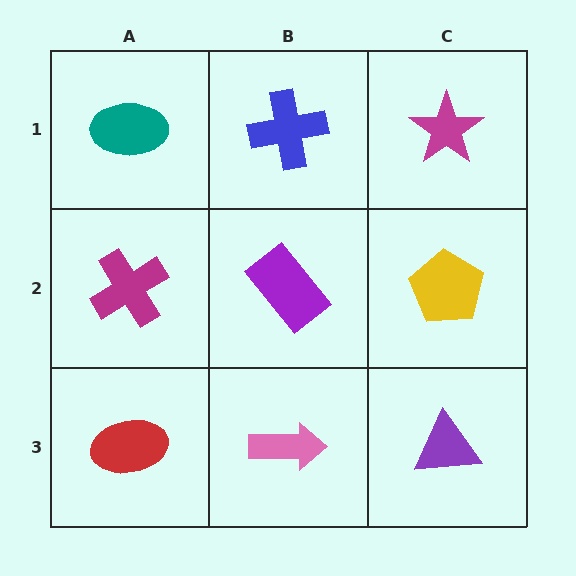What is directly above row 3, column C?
A yellow pentagon.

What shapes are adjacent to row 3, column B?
A purple rectangle (row 2, column B), a red ellipse (row 3, column A), a purple triangle (row 3, column C).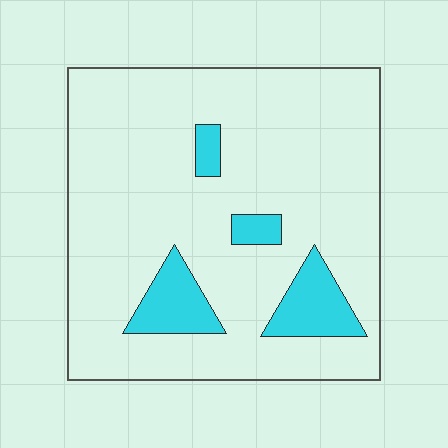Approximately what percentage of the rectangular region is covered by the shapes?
Approximately 15%.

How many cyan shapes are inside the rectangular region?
4.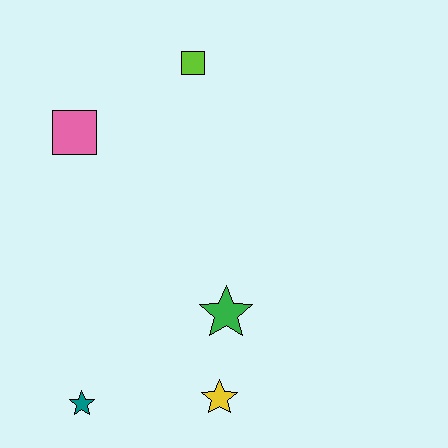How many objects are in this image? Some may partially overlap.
There are 5 objects.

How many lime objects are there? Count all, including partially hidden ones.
There is 1 lime object.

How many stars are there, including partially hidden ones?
There are 3 stars.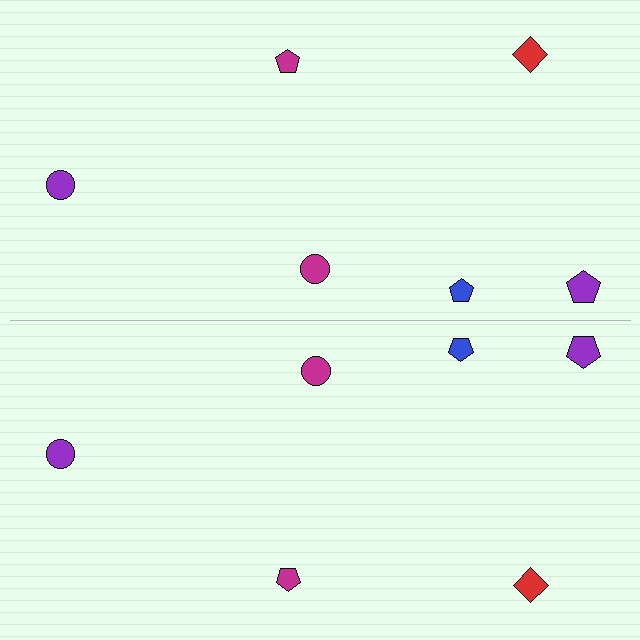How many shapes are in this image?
There are 12 shapes in this image.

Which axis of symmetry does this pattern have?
The pattern has a horizontal axis of symmetry running through the center of the image.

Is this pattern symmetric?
Yes, this pattern has bilateral (reflection) symmetry.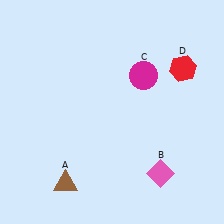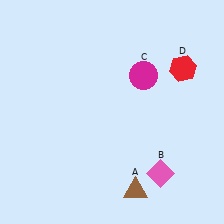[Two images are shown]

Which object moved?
The brown triangle (A) moved right.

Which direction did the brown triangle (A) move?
The brown triangle (A) moved right.